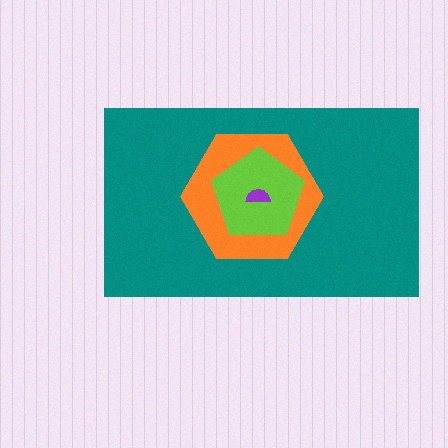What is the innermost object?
The purple semicircle.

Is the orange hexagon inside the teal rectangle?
Yes.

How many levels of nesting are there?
4.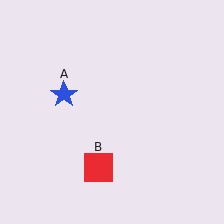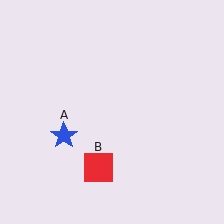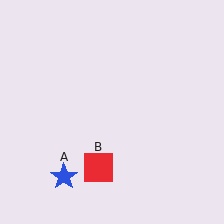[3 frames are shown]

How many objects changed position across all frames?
1 object changed position: blue star (object A).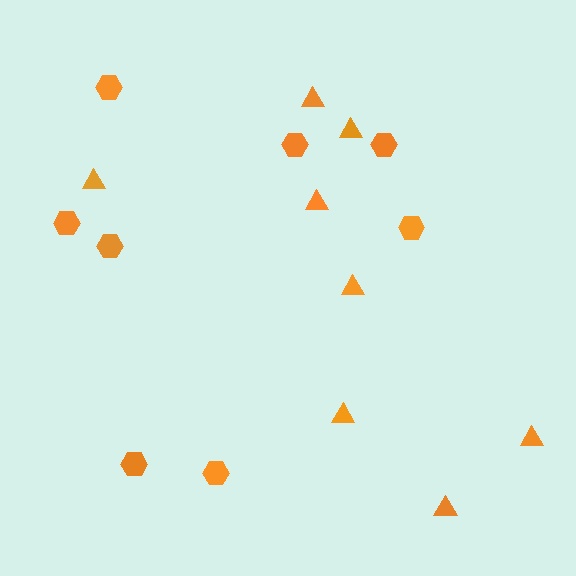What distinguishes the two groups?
There are 2 groups: one group of hexagons (8) and one group of triangles (8).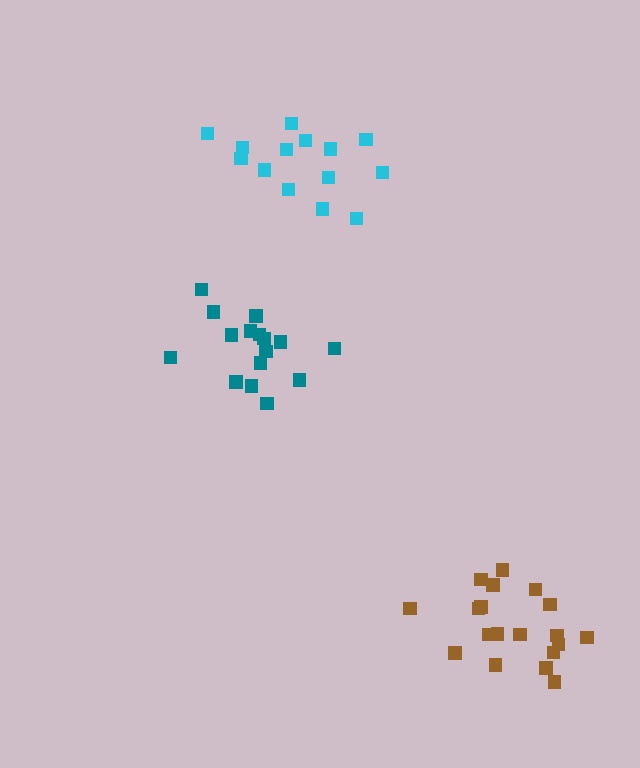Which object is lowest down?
The brown cluster is bottommost.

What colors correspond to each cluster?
The clusters are colored: brown, teal, cyan.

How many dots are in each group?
Group 1: 19 dots, Group 2: 16 dots, Group 3: 14 dots (49 total).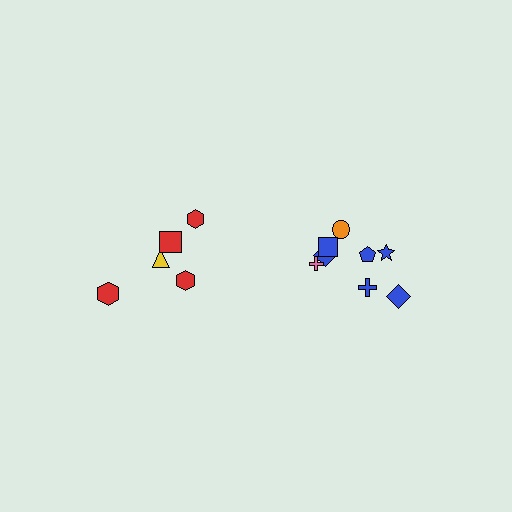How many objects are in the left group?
There are 5 objects.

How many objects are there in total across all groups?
There are 13 objects.